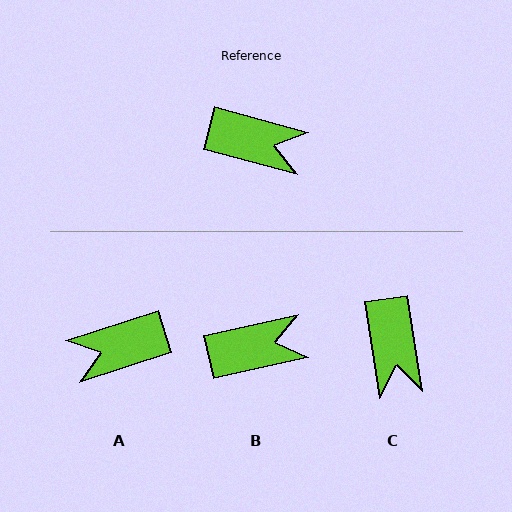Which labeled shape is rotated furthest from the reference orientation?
A, about 147 degrees away.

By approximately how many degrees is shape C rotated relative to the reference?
Approximately 66 degrees clockwise.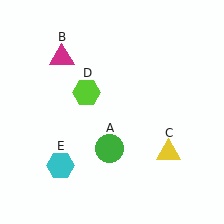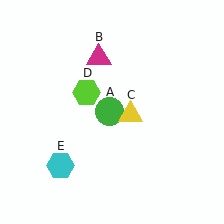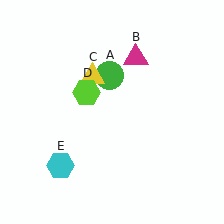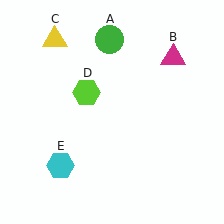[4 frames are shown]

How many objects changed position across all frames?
3 objects changed position: green circle (object A), magenta triangle (object B), yellow triangle (object C).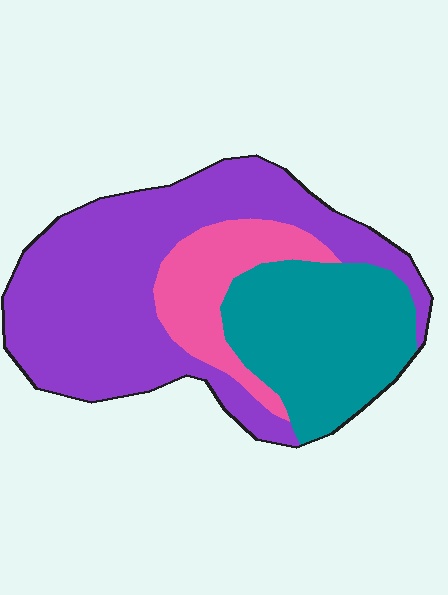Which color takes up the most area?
Purple, at roughly 55%.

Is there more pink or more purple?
Purple.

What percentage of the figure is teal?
Teal takes up about one third (1/3) of the figure.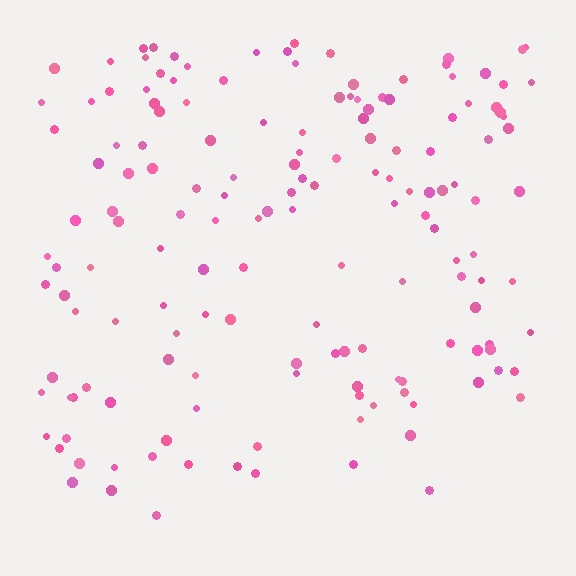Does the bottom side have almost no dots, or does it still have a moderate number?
Still a moderate number, just noticeably fewer than the top.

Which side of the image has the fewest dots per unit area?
The bottom.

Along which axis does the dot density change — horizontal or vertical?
Vertical.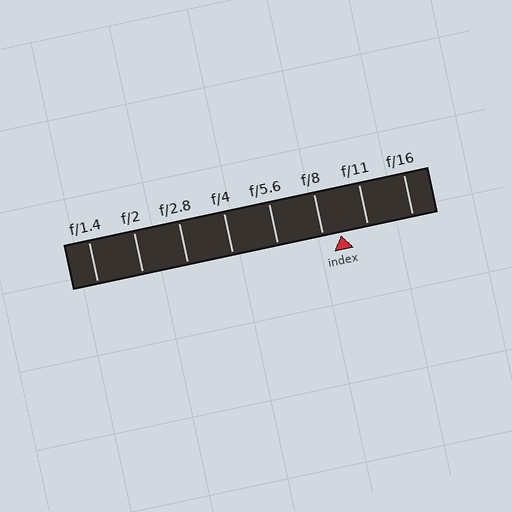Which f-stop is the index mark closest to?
The index mark is closest to f/8.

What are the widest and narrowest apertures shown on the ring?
The widest aperture shown is f/1.4 and the narrowest is f/16.